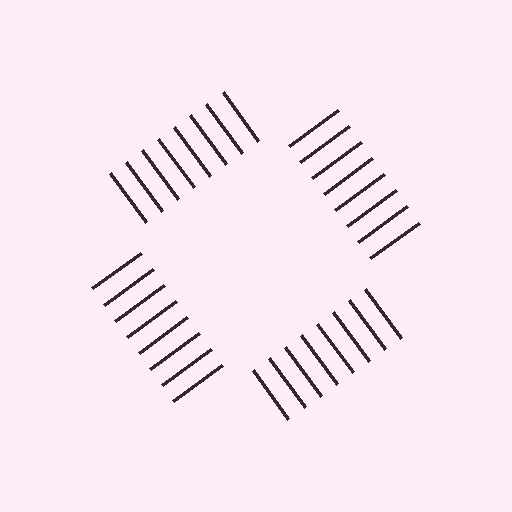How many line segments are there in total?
32 — 8 along each of the 4 edges.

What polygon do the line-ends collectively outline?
An illusory square — the line segments terminate on its edges but no continuous stroke is drawn.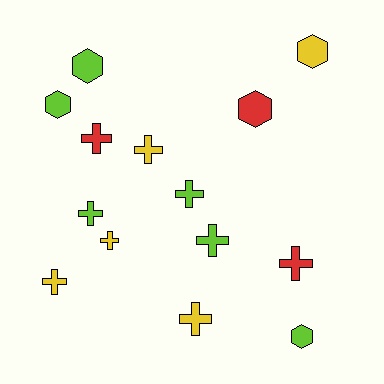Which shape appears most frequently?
Cross, with 9 objects.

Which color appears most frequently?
Lime, with 6 objects.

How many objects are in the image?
There are 14 objects.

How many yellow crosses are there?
There are 4 yellow crosses.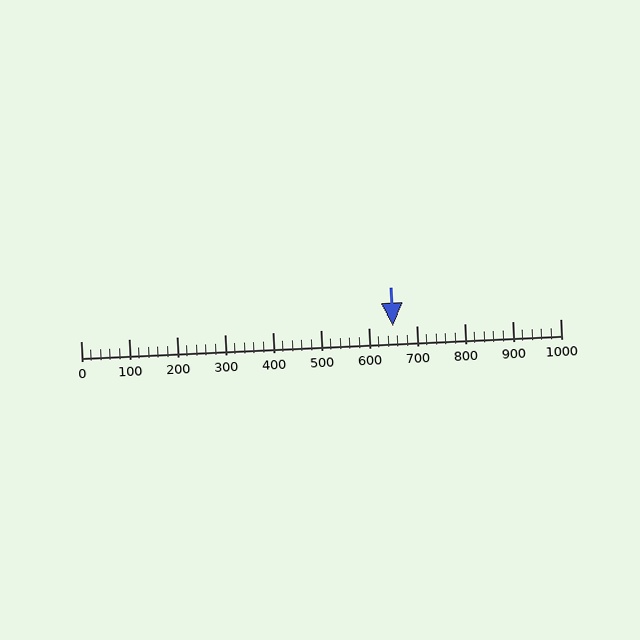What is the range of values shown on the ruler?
The ruler shows values from 0 to 1000.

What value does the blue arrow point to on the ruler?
The blue arrow points to approximately 651.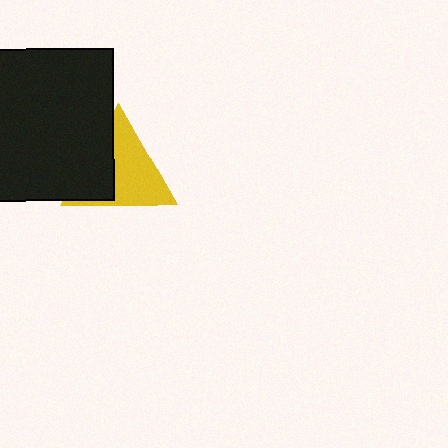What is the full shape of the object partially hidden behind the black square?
The partially hidden object is a yellow triangle.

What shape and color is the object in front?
The object in front is a black square.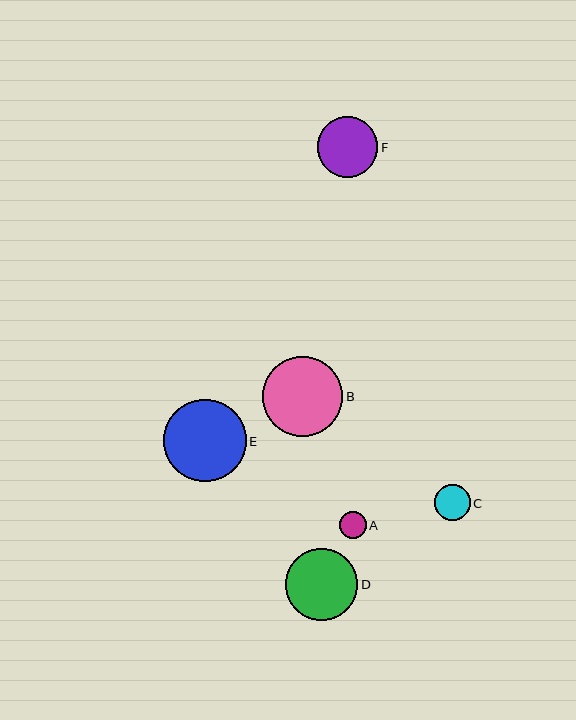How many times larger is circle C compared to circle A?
Circle C is approximately 1.4 times the size of circle A.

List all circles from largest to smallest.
From largest to smallest: E, B, D, F, C, A.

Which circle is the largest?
Circle E is the largest with a size of approximately 82 pixels.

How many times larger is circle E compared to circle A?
Circle E is approximately 3.1 times the size of circle A.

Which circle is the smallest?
Circle A is the smallest with a size of approximately 27 pixels.